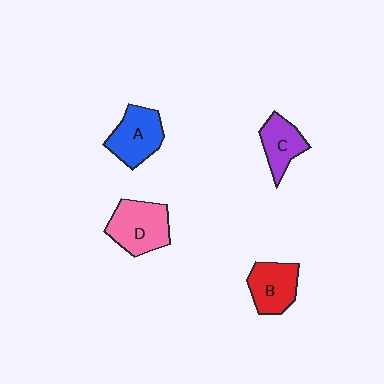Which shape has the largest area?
Shape D (pink).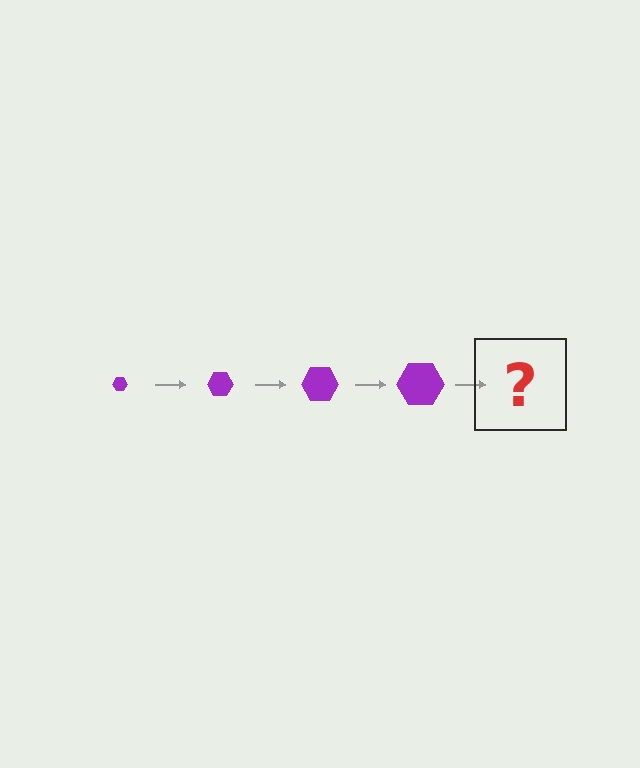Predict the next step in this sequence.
The next step is a purple hexagon, larger than the previous one.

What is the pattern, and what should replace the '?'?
The pattern is that the hexagon gets progressively larger each step. The '?' should be a purple hexagon, larger than the previous one.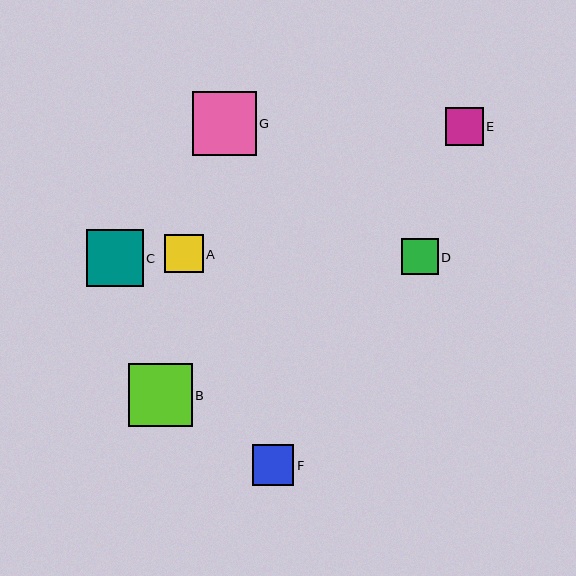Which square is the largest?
Square G is the largest with a size of approximately 64 pixels.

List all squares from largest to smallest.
From largest to smallest: G, B, C, F, A, E, D.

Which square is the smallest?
Square D is the smallest with a size of approximately 37 pixels.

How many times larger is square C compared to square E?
Square C is approximately 1.5 times the size of square E.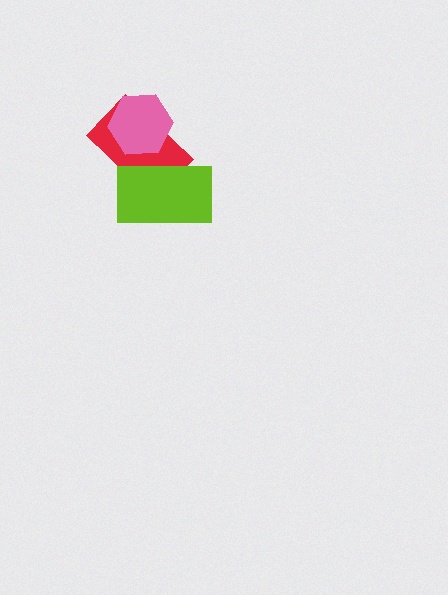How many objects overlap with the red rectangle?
2 objects overlap with the red rectangle.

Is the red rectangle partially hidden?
Yes, it is partially covered by another shape.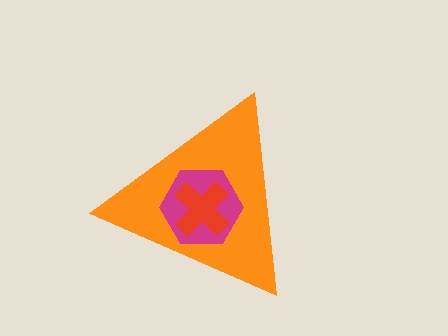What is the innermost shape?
The red cross.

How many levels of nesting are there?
3.